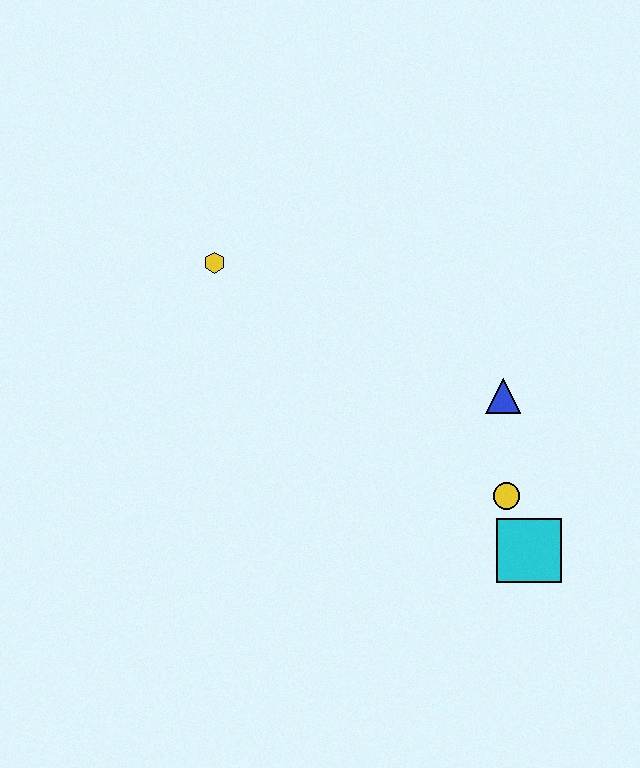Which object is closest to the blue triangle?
The yellow circle is closest to the blue triangle.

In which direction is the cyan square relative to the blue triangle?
The cyan square is below the blue triangle.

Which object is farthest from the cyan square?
The yellow hexagon is farthest from the cyan square.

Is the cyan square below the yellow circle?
Yes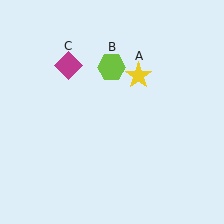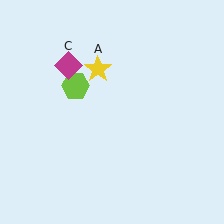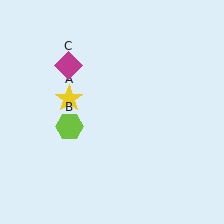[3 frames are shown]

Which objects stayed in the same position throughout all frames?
Magenta diamond (object C) remained stationary.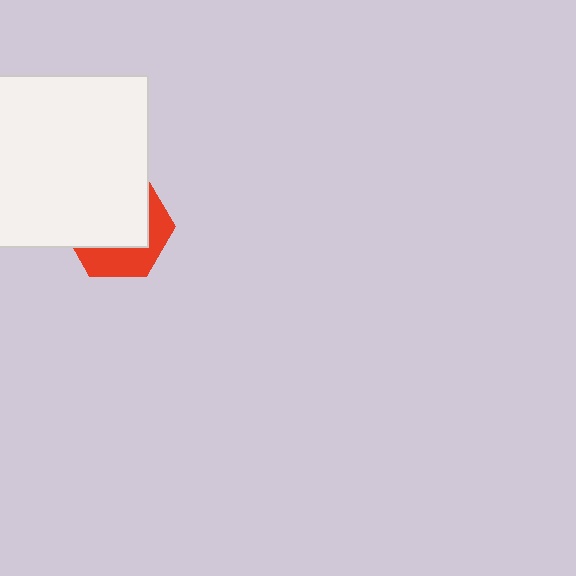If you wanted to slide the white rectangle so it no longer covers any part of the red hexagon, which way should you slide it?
Slide it up — that is the most direct way to separate the two shapes.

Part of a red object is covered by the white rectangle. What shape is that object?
It is a hexagon.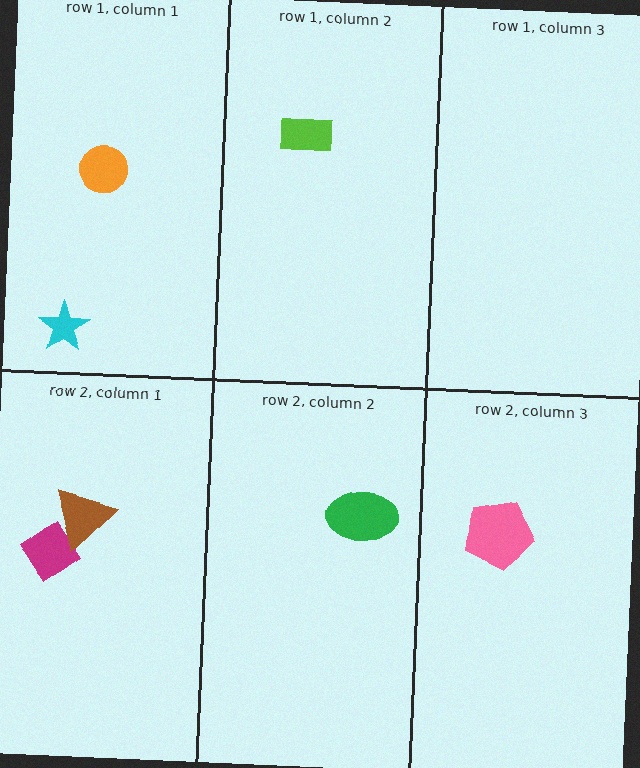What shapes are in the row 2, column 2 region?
The green ellipse.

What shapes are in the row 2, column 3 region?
The pink pentagon.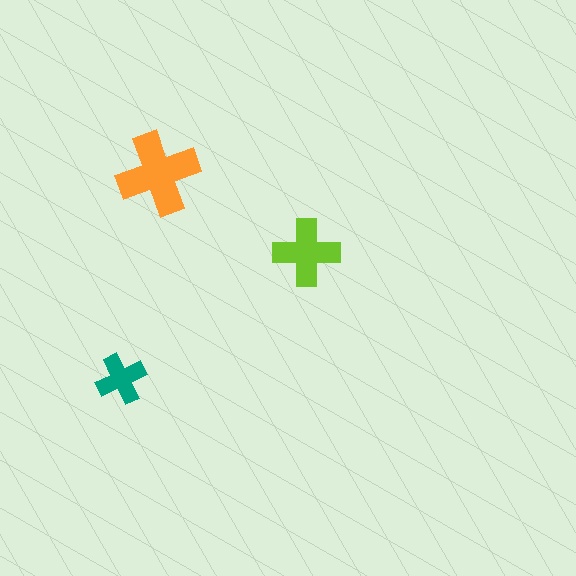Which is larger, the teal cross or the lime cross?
The lime one.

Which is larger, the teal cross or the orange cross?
The orange one.